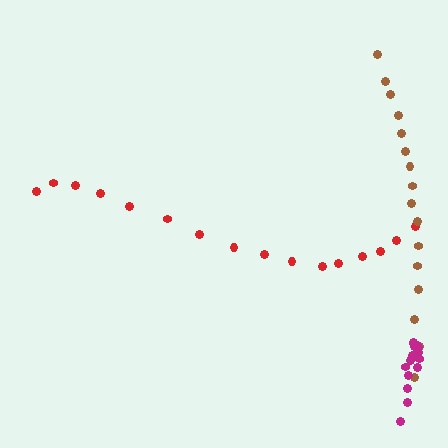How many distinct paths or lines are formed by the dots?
There are 3 distinct paths.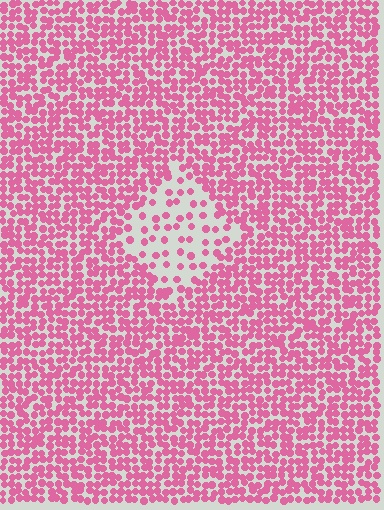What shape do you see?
I see a diamond.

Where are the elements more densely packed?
The elements are more densely packed outside the diamond boundary.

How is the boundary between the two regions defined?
The boundary is defined by a change in element density (approximately 2.6x ratio). All elements are the same color, size, and shape.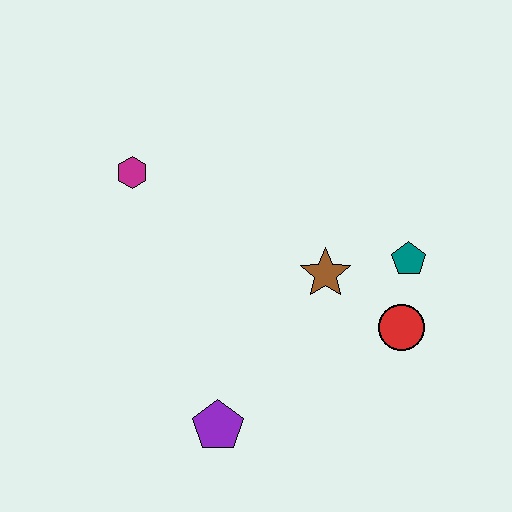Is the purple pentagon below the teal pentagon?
Yes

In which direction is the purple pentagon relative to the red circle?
The purple pentagon is to the left of the red circle.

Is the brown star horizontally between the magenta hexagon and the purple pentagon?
No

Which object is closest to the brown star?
The teal pentagon is closest to the brown star.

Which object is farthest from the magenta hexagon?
The red circle is farthest from the magenta hexagon.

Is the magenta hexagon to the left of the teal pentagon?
Yes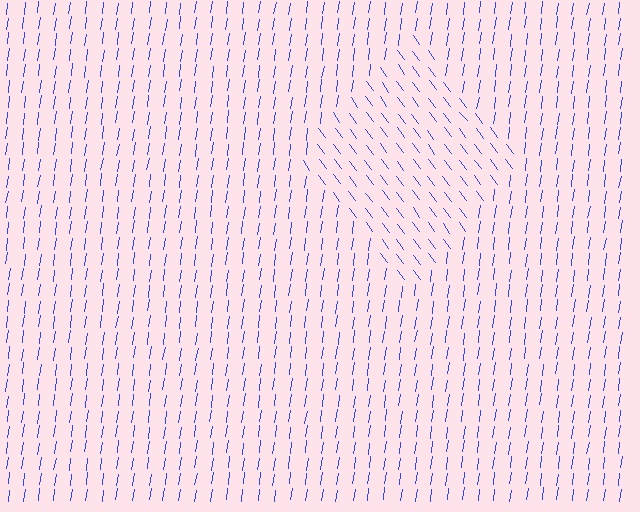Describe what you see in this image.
The image is filled with small blue line segments. A diamond region in the image has lines oriented differently from the surrounding lines, creating a visible texture boundary.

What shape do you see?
I see a diamond.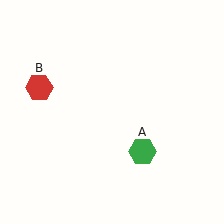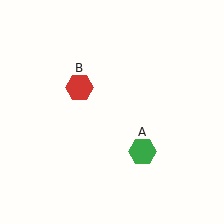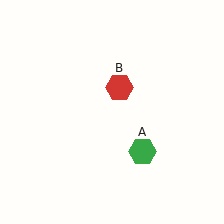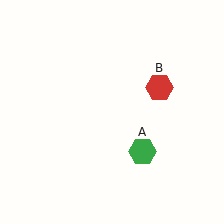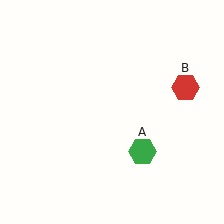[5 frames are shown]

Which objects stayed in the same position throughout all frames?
Green hexagon (object A) remained stationary.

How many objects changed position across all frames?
1 object changed position: red hexagon (object B).